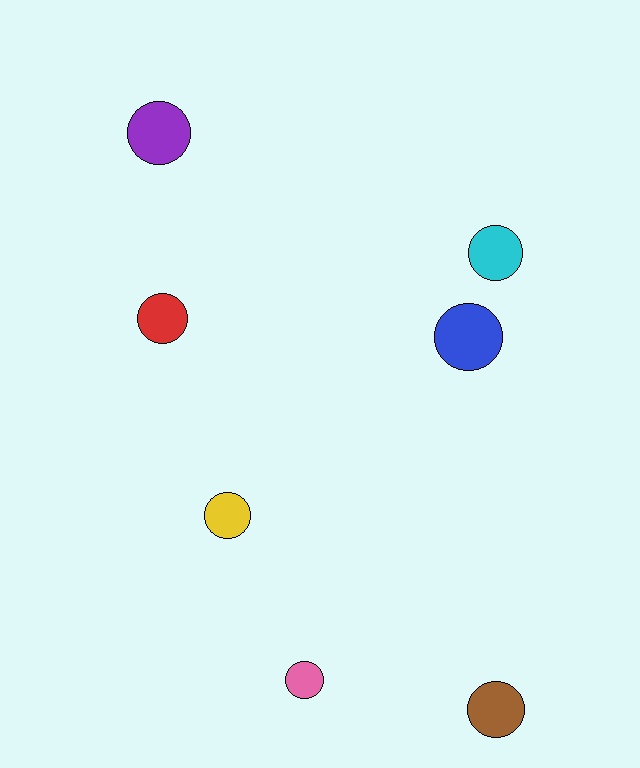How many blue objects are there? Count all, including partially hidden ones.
There is 1 blue object.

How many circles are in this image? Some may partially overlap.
There are 7 circles.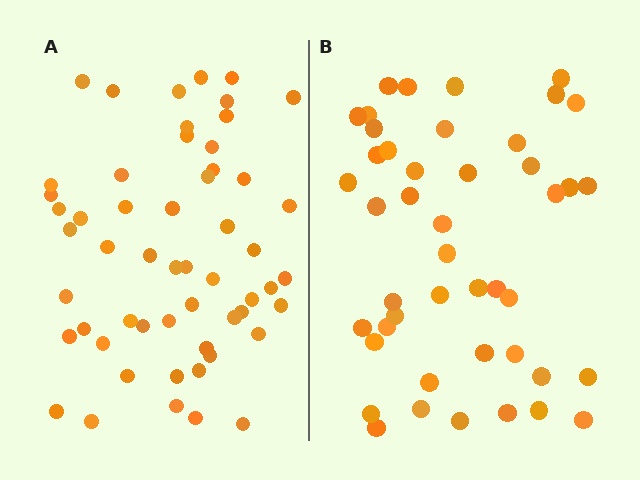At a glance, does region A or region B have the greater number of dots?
Region A (the left region) has more dots.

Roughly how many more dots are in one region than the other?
Region A has roughly 10 or so more dots than region B.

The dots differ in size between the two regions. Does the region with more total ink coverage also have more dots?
No. Region B has more total ink coverage because its dots are larger, but region A actually contains more individual dots. Total area can be misleading — the number of items is what matters here.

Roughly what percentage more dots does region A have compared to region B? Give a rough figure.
About 20% more.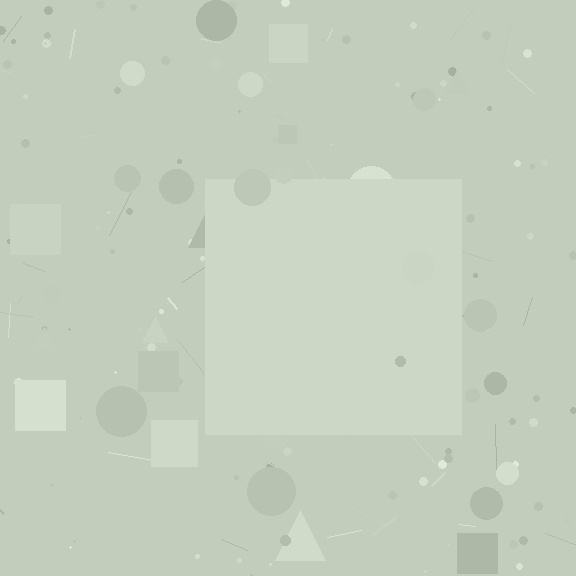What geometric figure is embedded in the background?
A square is embedded in the background.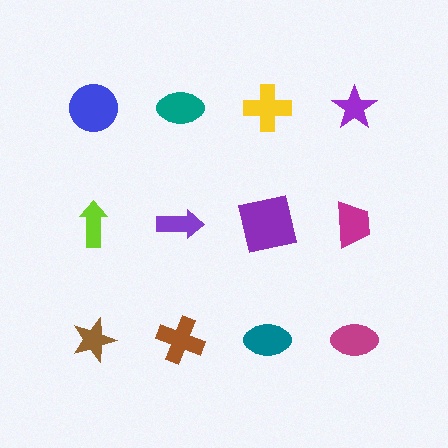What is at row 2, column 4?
A magenta trapezoid.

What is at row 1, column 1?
A blue circle.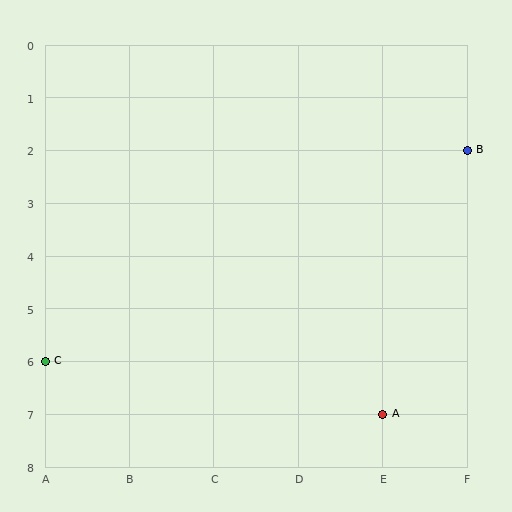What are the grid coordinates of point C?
Point C is at grid coordinates (A, 6).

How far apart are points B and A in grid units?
Points B and A are 1 column and 5 rows apart (about 5.1 grid units diagonally).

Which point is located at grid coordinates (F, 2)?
Point B is at (F, 2).